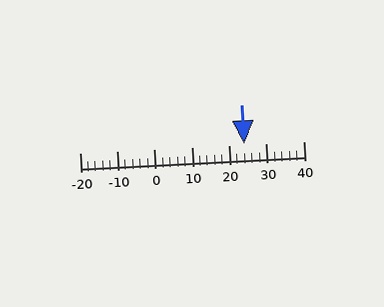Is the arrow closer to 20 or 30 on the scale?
The arrow is closer to 20.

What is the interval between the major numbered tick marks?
The major tick marks are spaced 10 units apart.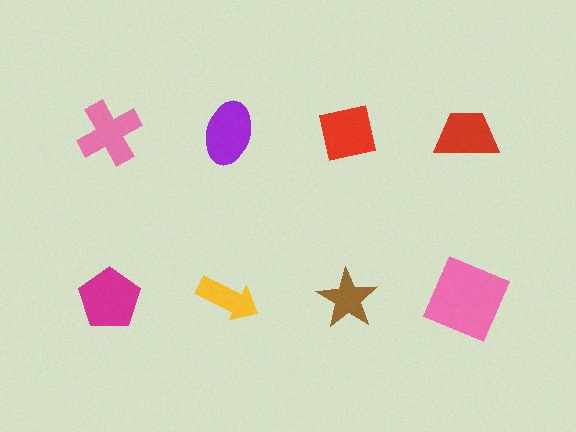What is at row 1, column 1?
A pink cross.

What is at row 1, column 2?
A purple ellipse.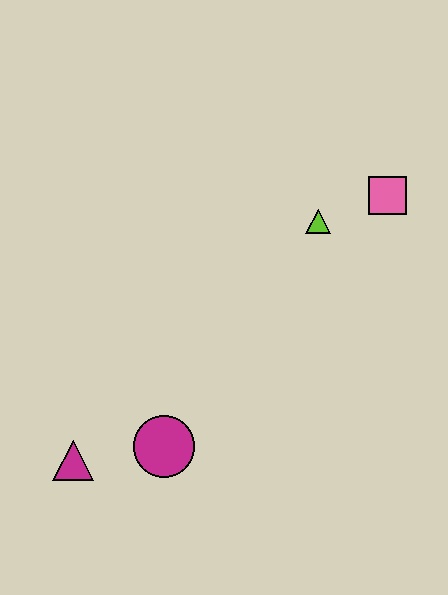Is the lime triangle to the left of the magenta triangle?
No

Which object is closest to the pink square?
The lime triangle is closest to the pink square.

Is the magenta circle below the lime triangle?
Yes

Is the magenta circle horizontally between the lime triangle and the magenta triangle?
Yes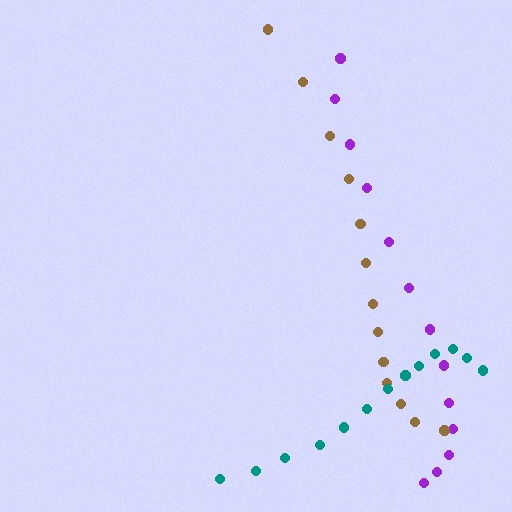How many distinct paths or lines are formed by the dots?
There are 3 distinct paths.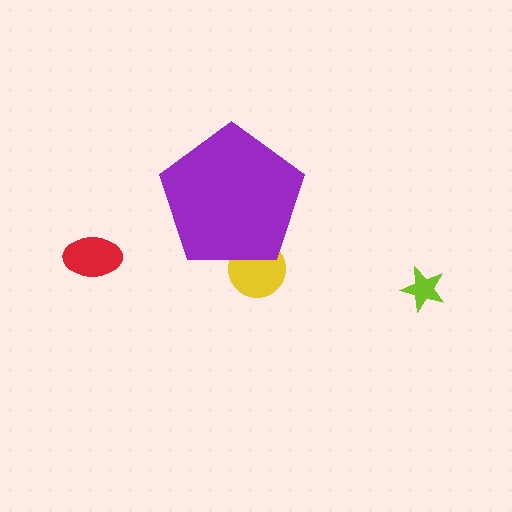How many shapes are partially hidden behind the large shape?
1 shape is partially hidden.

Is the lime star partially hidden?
No, the lime star is fully visible.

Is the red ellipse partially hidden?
No, the red ellipse is fully visible.